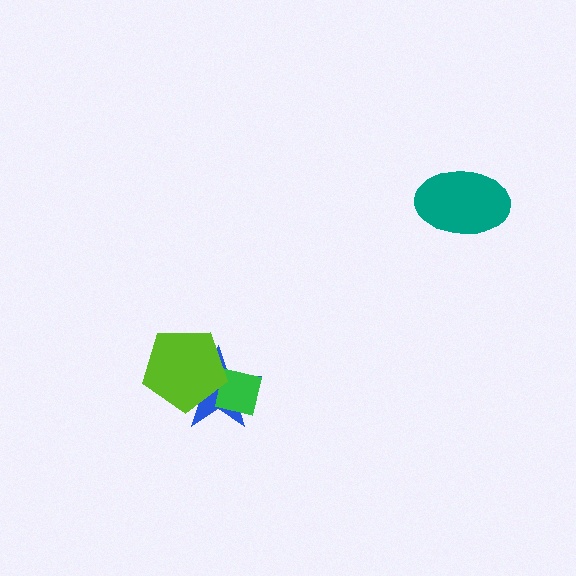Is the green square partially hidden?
Yes, it is partially covered by another shape.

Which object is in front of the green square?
The lime pentagon is in front of the green square.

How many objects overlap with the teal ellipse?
0 objects overlap with the teal ellipse.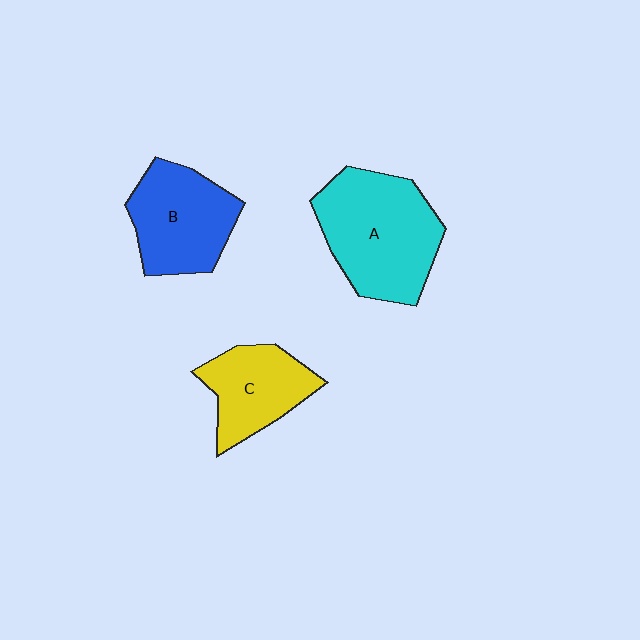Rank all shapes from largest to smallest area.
From largest to smallest: A (cyan), B (blue), C (yellow).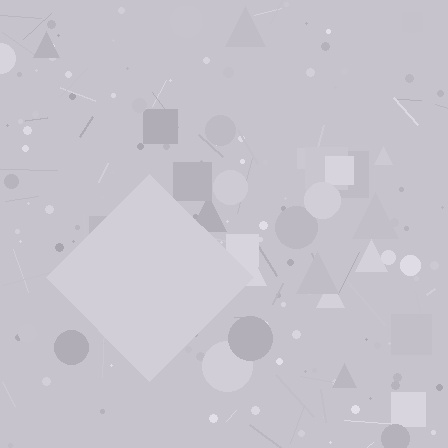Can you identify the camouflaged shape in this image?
The camouflaged shape is a diamond.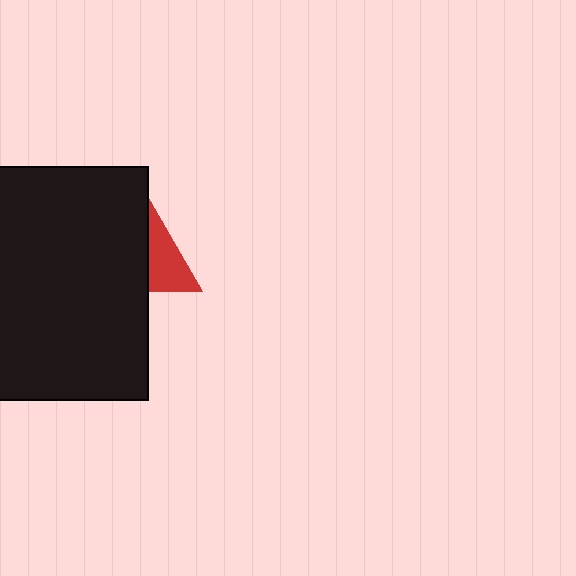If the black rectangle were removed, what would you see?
You would see the complete red triangle.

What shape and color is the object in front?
The object in front is a black rectangle.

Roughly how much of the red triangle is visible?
A small part of it is visible (roughly 40%).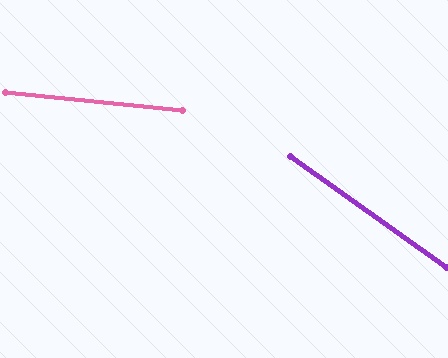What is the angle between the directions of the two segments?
Approximately 30 degrees.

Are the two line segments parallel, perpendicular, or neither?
Neither parallel nor perpendicular — they differ by about 30°.